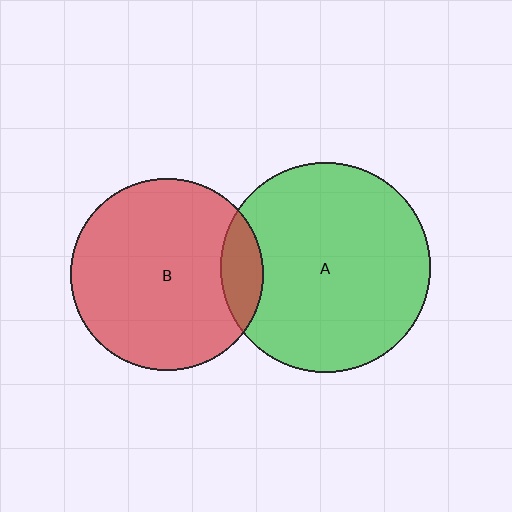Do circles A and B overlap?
Yes.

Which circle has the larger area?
Circle A (green).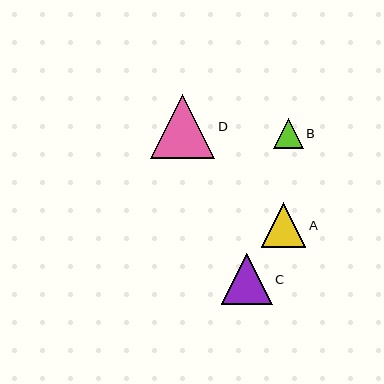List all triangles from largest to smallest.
From largest to smallest: D, C, A, B.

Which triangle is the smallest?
Triangle B is the smallest with a size of approximately 30 pixels.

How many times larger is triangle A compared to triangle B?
Triangle A is approximately 1.5 times the size of triangle B.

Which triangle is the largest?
Triangle D is the largest with a size of approximately 64 pixels.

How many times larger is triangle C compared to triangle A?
Triangle C is approximately 1.1 times the size of triangle A.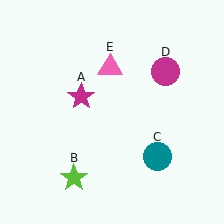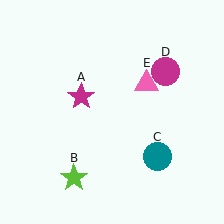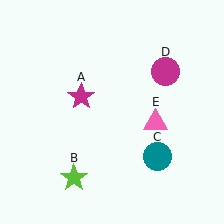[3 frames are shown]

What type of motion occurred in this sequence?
The pink triangle (object E) rotated clockwise around the center of the scene.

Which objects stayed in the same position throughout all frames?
Magenta star (object A) and lime star (object B) and teal circle (object C) and magenta circle (object D) remained stationary.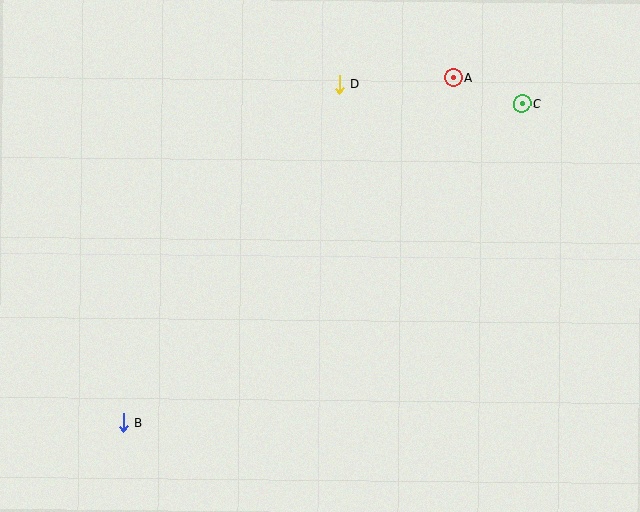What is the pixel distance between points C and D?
The distance between C and D is 184 pixels.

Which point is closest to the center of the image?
Point D at (339, 85) is closest to the center.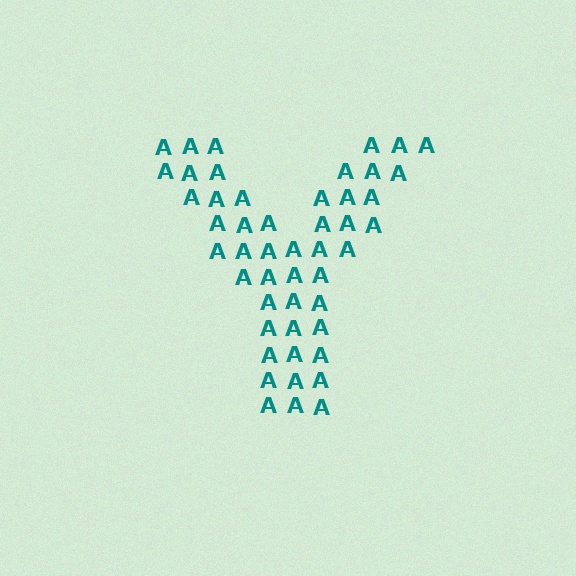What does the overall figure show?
The overall figure shows the letter Y.